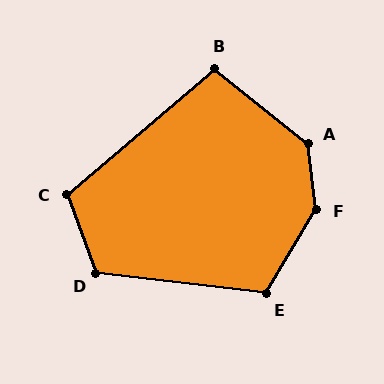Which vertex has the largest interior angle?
F, at approximately 142 degrees.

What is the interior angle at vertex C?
Approximately 110 degrees (obtuse).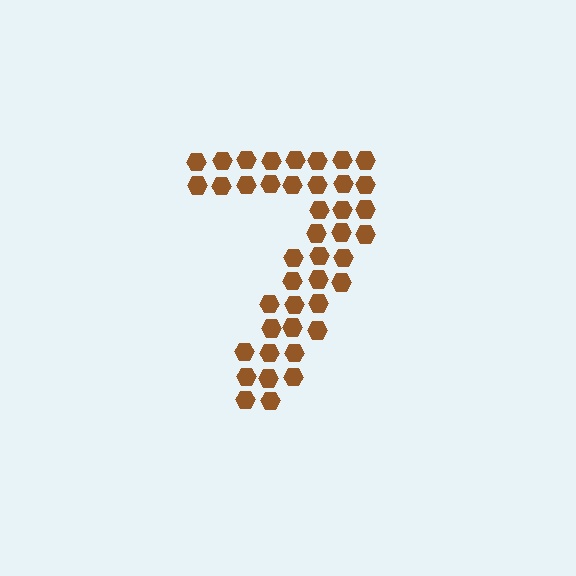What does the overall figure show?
The overall figure shows the digit 7.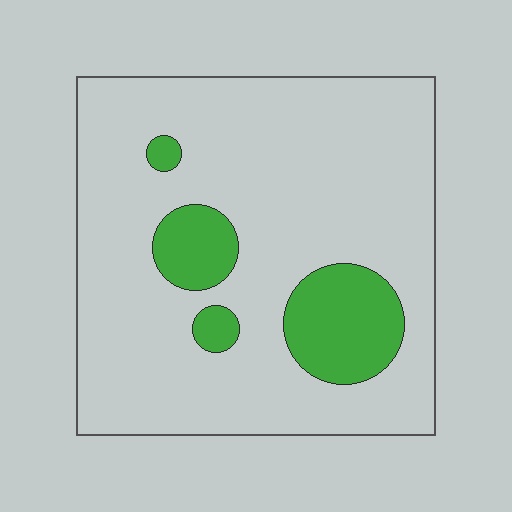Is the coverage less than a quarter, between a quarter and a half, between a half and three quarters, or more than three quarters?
Less than a quarter.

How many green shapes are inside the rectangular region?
4.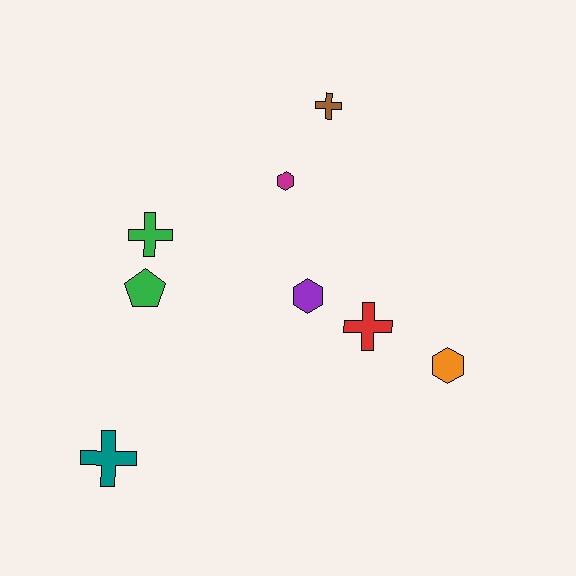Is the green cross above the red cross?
Yes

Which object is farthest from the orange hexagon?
The teal cross is farthest from the orange hexagon.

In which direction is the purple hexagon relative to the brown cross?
The purple hexagon is below the brown cross.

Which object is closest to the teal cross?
The green pentagon is closest to the teal cross.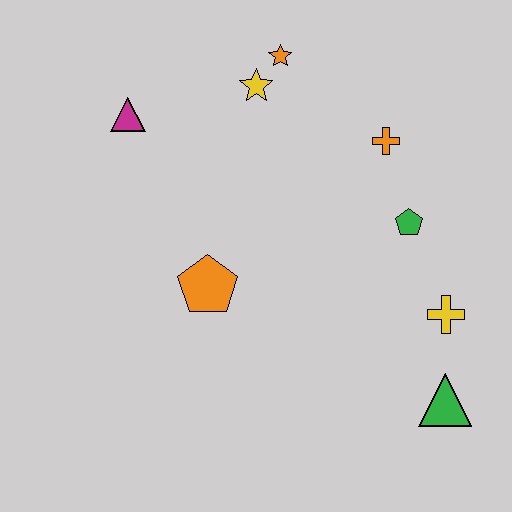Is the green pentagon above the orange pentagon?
Yes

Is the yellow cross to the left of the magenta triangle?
No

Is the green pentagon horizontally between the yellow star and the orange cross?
No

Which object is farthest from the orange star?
The green triangle is farthest from the orange star.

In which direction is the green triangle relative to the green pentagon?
The green triangle is below the green pentagon.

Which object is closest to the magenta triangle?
The yellow star is closest to the magenta triangle.